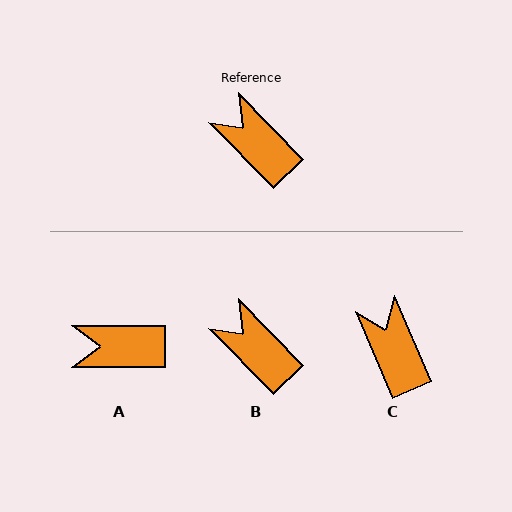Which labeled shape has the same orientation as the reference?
B.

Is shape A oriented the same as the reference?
No, it is off by about 45 degrees.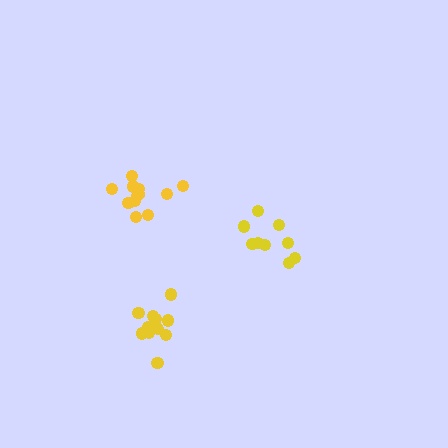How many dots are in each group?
Group 1: 13 dots, Group 2: 9 dots, Group 3: 12 dots (34 total).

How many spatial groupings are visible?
There are 3 spatial groupings.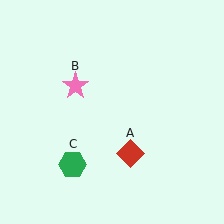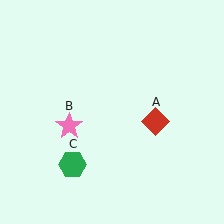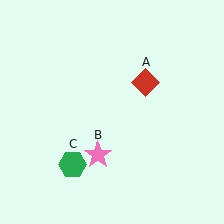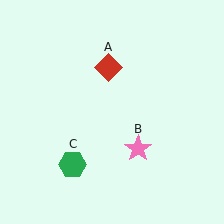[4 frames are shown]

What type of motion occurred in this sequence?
The red diamond (object A), pink star (object B) rotated counterclockwise around the center of the scene.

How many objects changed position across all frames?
2 objects changed position: red diamond (object A), pink star (object B).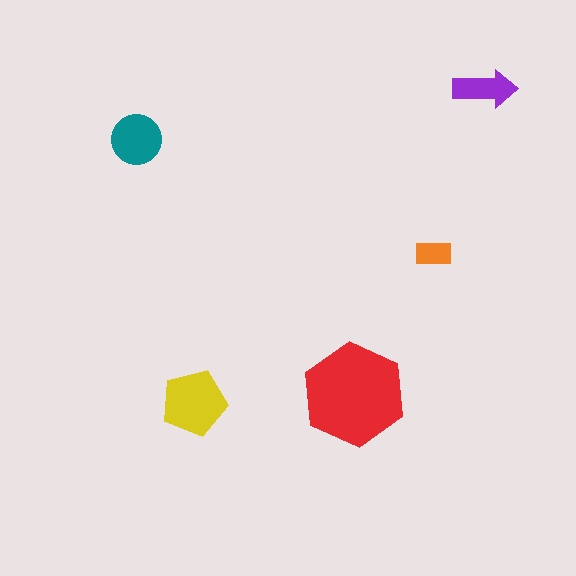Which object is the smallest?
The orange rectangle.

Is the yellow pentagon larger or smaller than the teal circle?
Larger.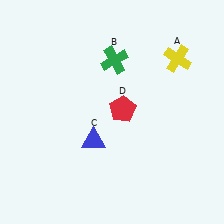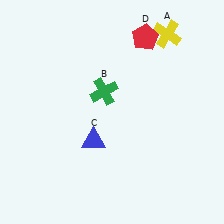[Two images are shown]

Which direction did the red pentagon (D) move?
The red pentagon (D) moved up.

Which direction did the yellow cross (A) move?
The yellow cross (A) moved up.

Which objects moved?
The objects that moved are: the yellow cross (A), the green cross (B), the red pentagon (D).